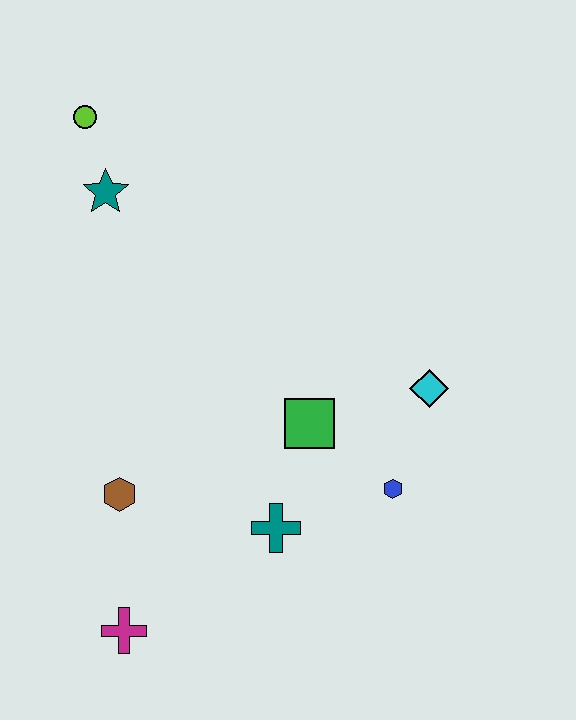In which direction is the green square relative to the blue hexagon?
The green square is to the left of the blue hexagon.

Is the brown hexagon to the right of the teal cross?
No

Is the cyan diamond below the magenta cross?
No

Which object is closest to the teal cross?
The green square is closest to the teal cross.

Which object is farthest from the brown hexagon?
The lime circle is farthest from the brown hexagon.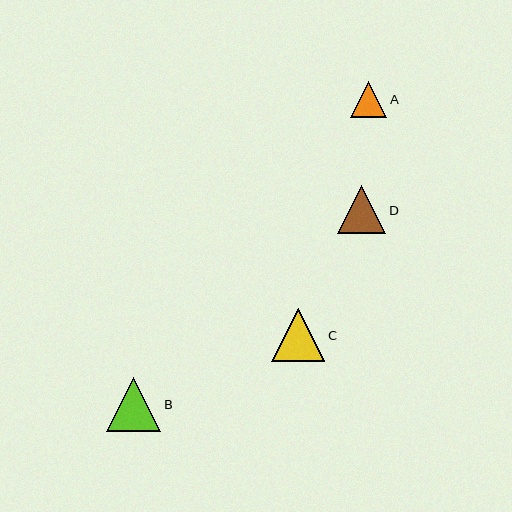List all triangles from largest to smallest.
From largest to smallest: B, C, D, A.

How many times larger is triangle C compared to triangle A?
Triangle C is approximately 1.5 times the size of triangle A.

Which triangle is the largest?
Triangle B is the largest with a size of approximately 54 pixels.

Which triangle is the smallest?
Triangle A is the smallest with a size of approximately 36 pixels.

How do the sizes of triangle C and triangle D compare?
Triangle C and triangle D are approximately the same size.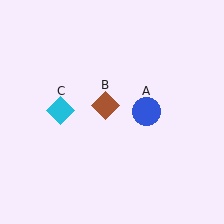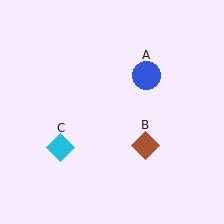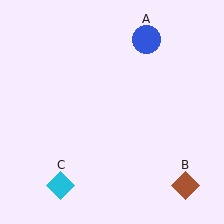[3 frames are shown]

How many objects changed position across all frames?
3 objects changed position: blue circle (object A), brown diamond (object B), cyan diamond (object C).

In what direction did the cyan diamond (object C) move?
The cyan diamond (object C) moved down.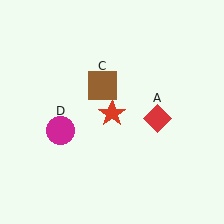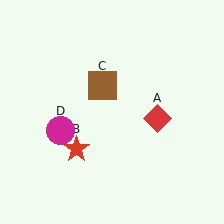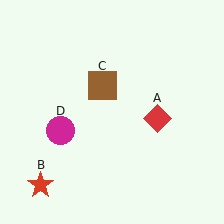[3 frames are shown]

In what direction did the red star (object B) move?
The red star (object B) moved down and to the left.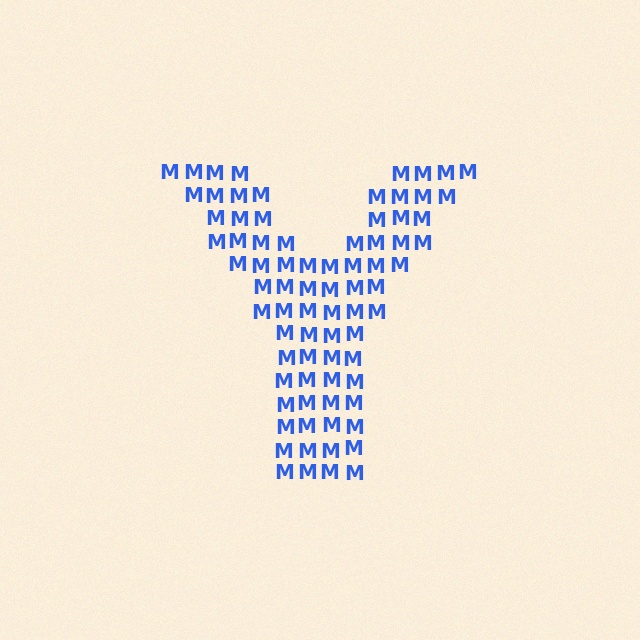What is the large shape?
The large shape is the letter Y.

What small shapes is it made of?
It is made of small letter M's.